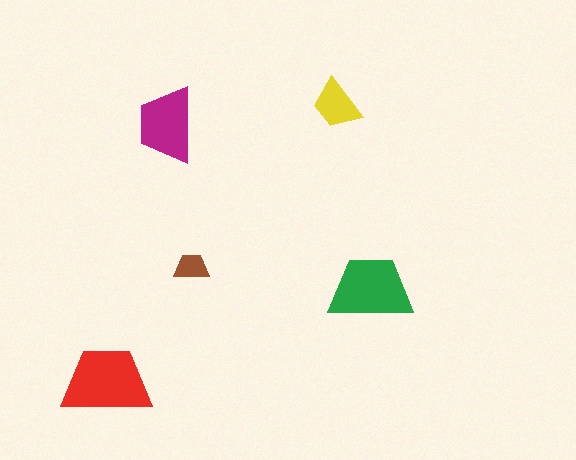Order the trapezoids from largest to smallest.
the red one, the green one, the magenta one, the yellow one, the brown one.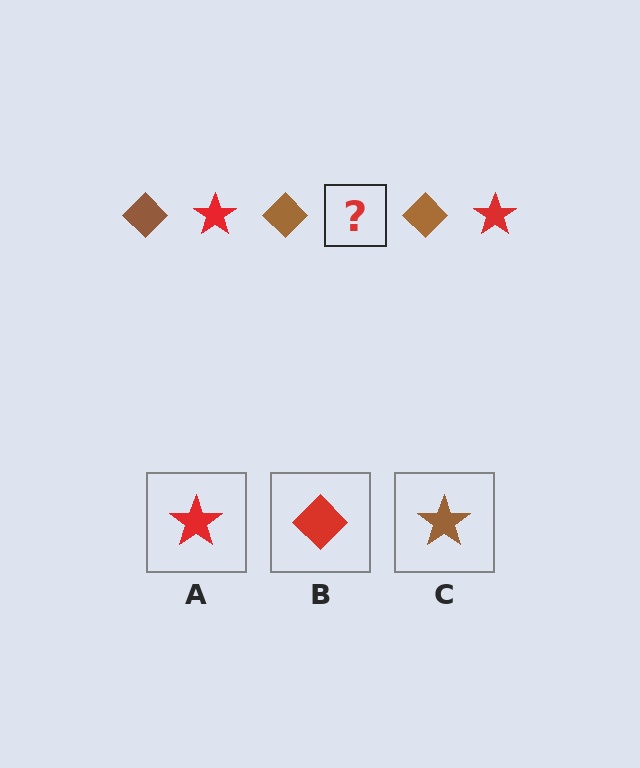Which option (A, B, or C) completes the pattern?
A.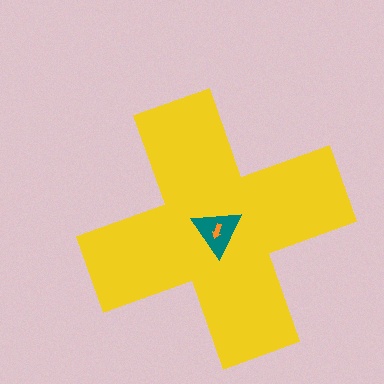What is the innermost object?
The orange arrow.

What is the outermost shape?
The yellow cross.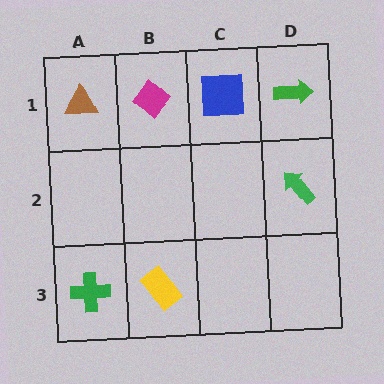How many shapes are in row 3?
2 shapes.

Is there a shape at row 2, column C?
No, that cell is empty.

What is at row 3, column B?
A yellow rectangle.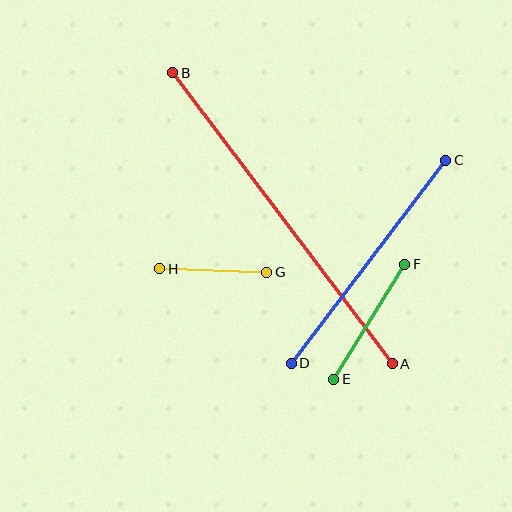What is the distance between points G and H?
The distance is approximately 107 pixels.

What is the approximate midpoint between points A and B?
The midpoint is at approximately (283, 218) pixels.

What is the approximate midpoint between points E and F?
The midpoint is at approximately (369, 322) pixels.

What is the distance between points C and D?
The distance is approximately 255 pixels.